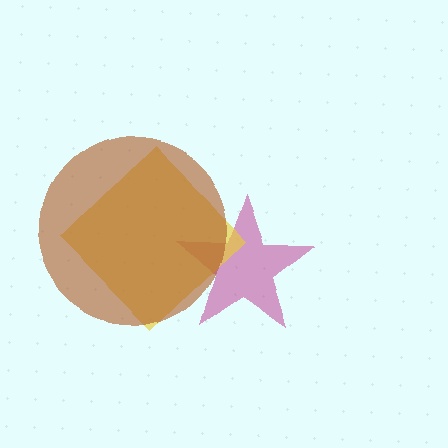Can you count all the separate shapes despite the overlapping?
Yes, there are 3 separate shapes.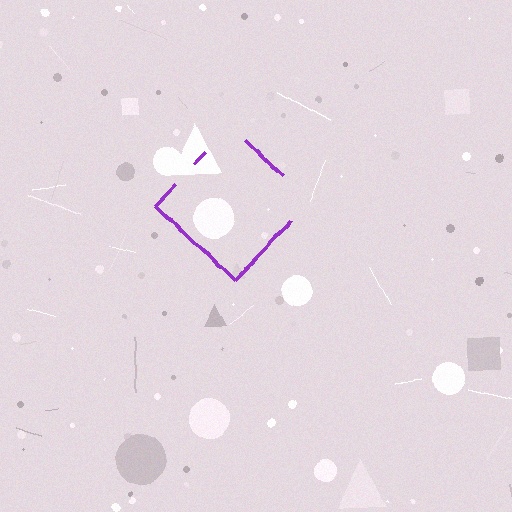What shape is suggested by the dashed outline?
The dashed outline suggests a diamond.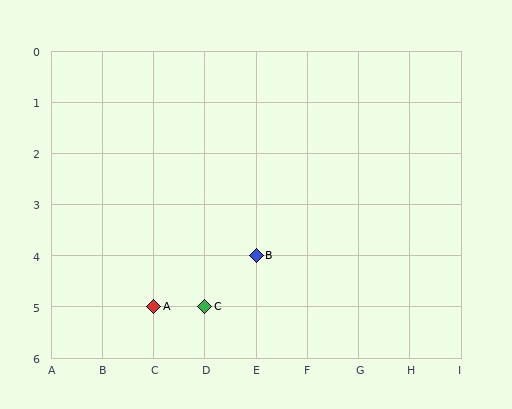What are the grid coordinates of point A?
Point A is at grid coordinates (C, 5).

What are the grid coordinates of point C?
Point C is at grid coordinates (D, 5).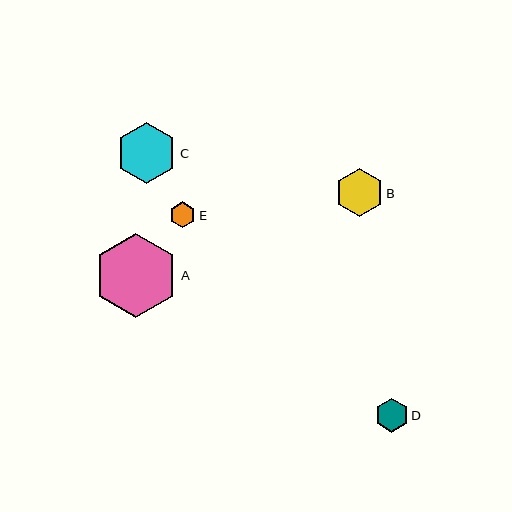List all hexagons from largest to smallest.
From largest to smallest: A, C, B, D, E.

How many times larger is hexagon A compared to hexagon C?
Hexagon A is approximately 1.4 times the size of hexagon C.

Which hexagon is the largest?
Hexagon A is the largest with a size of approximately 84 pixels.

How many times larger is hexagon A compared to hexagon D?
Hexagon A is approximately 2.5 times the size of hexagon D.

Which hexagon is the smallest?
Hexagon E is the smallest with a size of approximately 26 pixels.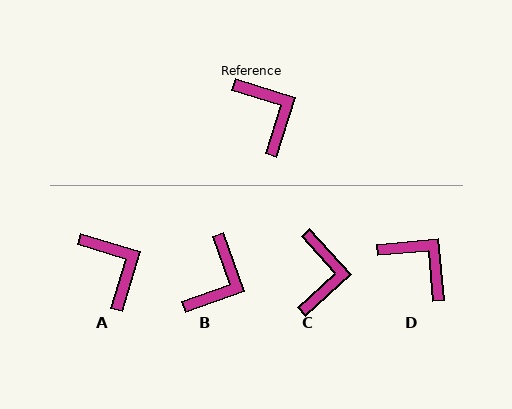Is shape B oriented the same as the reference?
No, it is off by about 53 degrees.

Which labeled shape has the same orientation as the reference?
A.